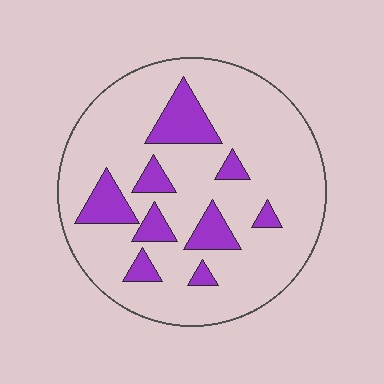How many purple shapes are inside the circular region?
9.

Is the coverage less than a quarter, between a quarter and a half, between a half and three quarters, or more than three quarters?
Less than a quarter.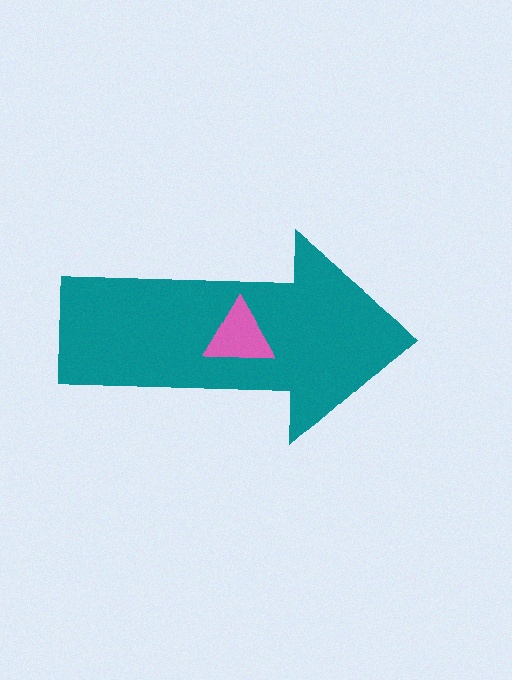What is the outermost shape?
The teal arrow.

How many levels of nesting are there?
2.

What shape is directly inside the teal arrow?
The pink triangle.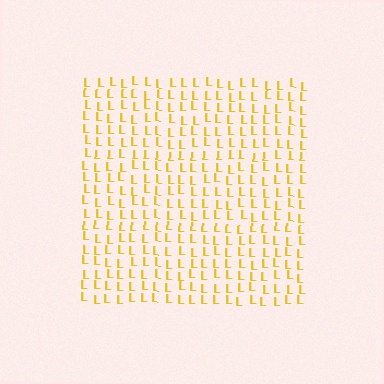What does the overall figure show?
The overall figure shows a square.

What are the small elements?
The small elements are letter L's.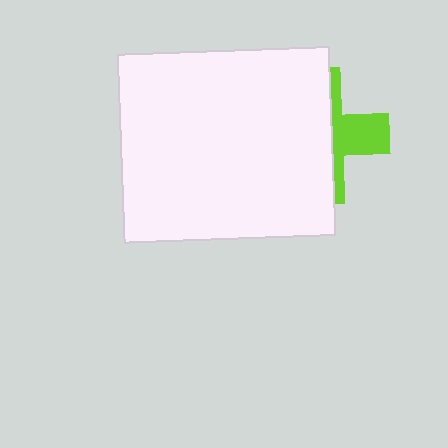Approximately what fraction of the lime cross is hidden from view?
Roughly 66% of the lime cross is hidden behind the white rectangle.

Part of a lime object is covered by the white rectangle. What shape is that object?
It is a cross.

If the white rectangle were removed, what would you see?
You would see the complete lime cross.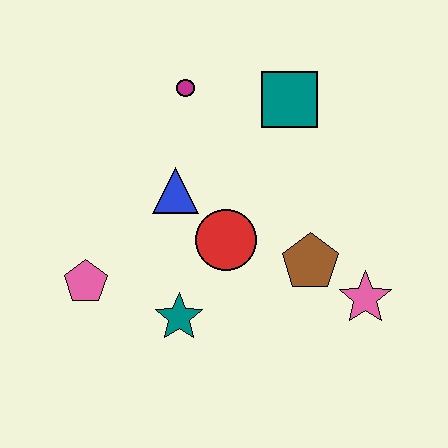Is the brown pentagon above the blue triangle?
No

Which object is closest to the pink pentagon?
The teal star is closest to the pink pentagon.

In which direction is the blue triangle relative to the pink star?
The blue triangle is to the left of the pink star.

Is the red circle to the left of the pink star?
Yes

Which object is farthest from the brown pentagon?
The pink pentagon is farthest from the brown pentagon.